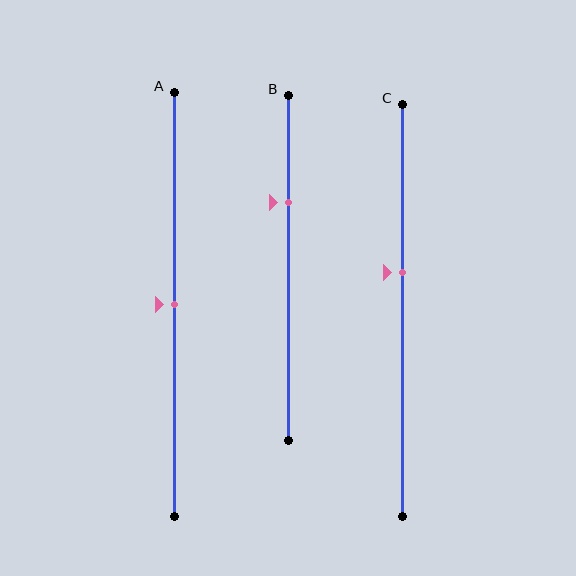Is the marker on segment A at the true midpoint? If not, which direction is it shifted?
Yes, the marker on segment A is at the true midpoint.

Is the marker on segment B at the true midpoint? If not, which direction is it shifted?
No, the marker on segment B is shifted upward by about 19% of the segment length.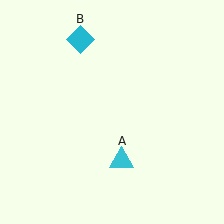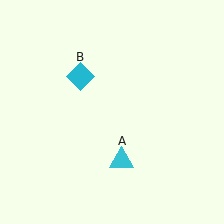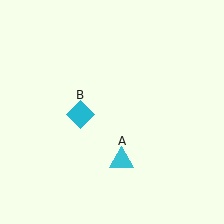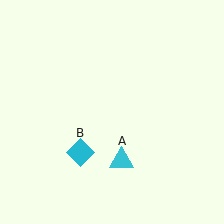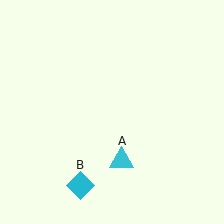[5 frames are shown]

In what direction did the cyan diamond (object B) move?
The cyan diamond (object B) moved down.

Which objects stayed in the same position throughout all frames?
Cyan triangle (object A) remained stationary.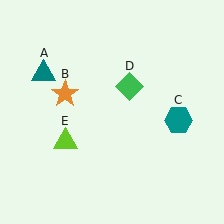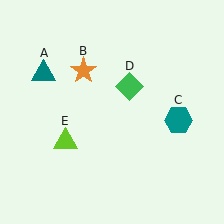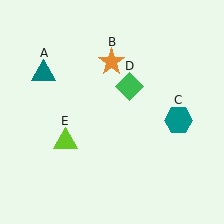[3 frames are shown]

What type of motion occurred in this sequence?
The orange star (object B) rotated clockwise around the center of the scene.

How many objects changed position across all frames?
1 object changed position: orange star (object B).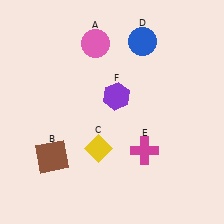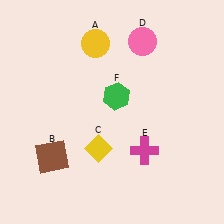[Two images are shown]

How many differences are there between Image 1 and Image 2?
There are 3 differences between the two images.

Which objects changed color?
A changed from pink to yellow. D changed from blue to pink. F changed from purple to green.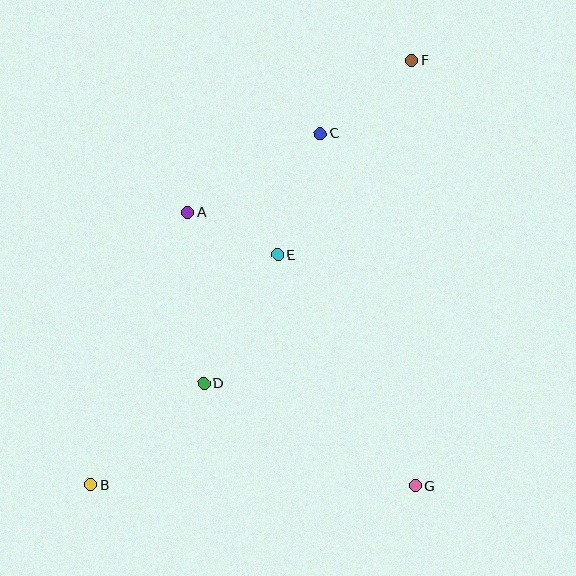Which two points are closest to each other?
Points A and E are closest to each other.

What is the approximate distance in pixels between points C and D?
The distance between C and D is approximately 275 pixels.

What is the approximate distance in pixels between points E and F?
The distance between E and F is approximately 237 pixels.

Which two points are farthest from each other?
Points B and F are farthest from each other.